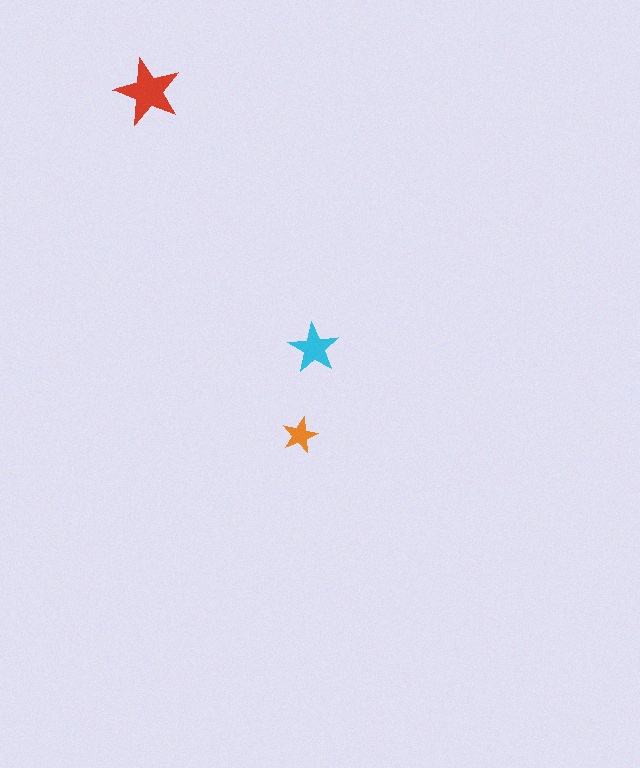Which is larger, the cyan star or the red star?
The red one.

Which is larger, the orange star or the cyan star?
The cyan one.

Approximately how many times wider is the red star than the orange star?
About 2 times wider.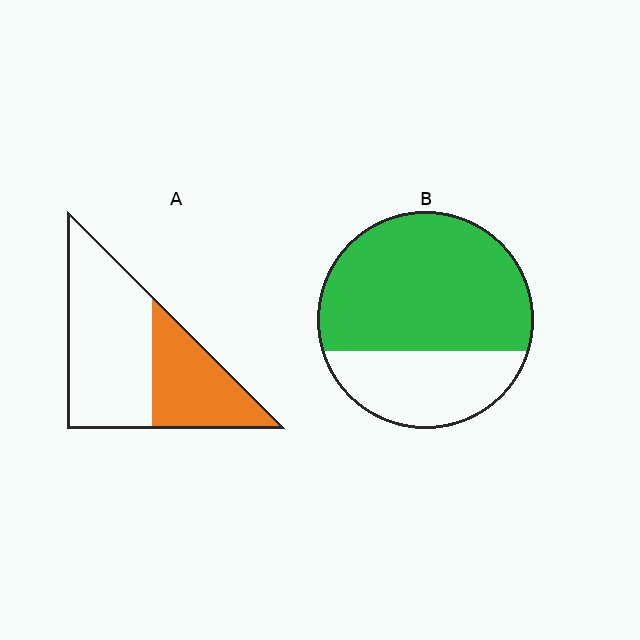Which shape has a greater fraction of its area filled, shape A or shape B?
Shape B.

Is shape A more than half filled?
No.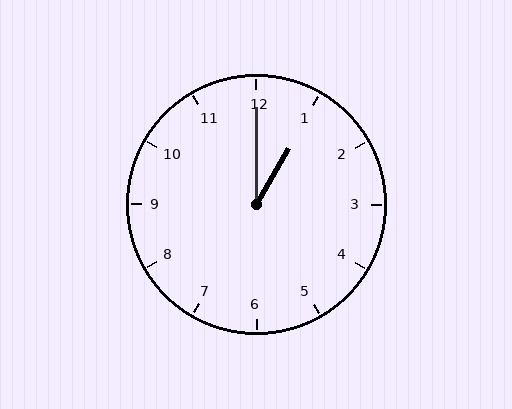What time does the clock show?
1:00.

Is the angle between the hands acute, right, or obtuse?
It is acute.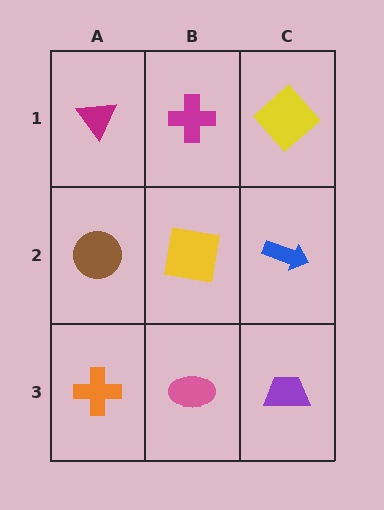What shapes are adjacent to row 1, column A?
A brown circle (row 2, column A), a magenta cross (row 1, column B).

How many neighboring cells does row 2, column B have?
4.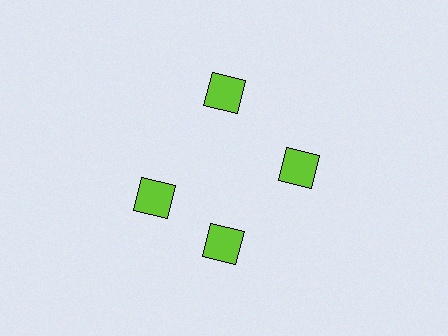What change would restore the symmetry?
The symmetry would be restored by rotating it back into even spacing with its neighbors so that all 4 squares sit at equal angles and equal distance from the center.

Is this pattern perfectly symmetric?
No. The 4 lime squares are arranged in a ring, but one element near the 9 o'clock position is rotated out of alignment along the ring, breaking the 4-fold rotational symmetry.